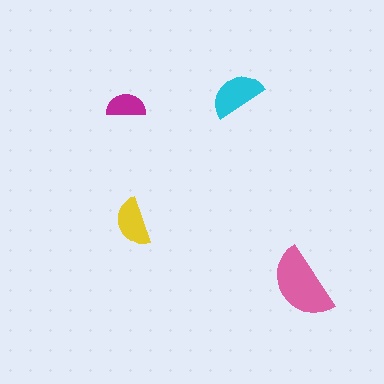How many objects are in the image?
There are 4 objects in the image.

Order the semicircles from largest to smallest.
the pink one, the cyan one, the yellow one, the magenta one.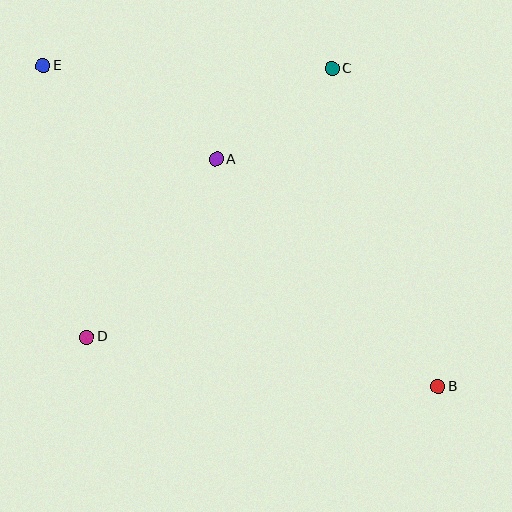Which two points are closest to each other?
Points A and C are closest to each other.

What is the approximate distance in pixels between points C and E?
The distance between C and E is approximately 289 pixels.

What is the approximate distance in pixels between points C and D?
The distance between C and D is approximately 363 pixels.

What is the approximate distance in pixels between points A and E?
The distance between A and E is approximately 197 pixels.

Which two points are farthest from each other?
Points B and E are farthest from each other.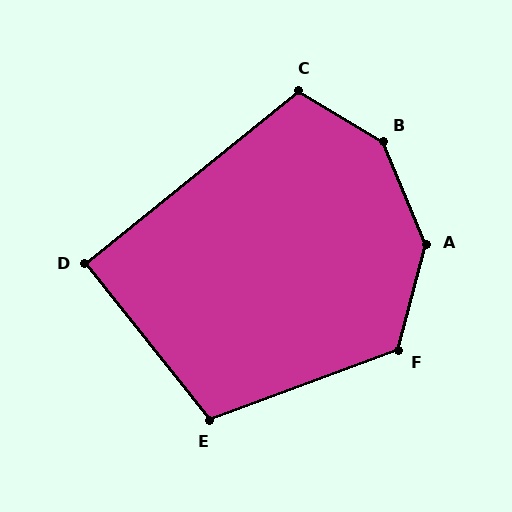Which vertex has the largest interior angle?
B, at approximately 144 degrees.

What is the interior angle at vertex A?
Approximately 142 degrees (obtuse).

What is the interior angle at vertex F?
Approximately 125 degrees (obtuse).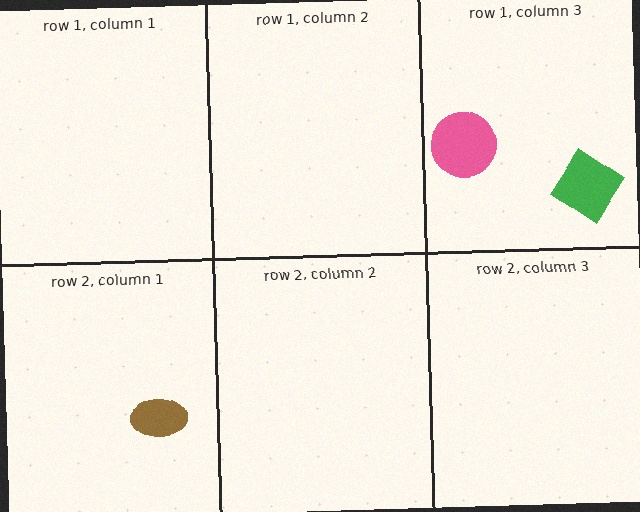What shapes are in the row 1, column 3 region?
The green diamond, the pink circle.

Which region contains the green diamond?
The row 1, column 3 region.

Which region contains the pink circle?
The row 1, column 3 region.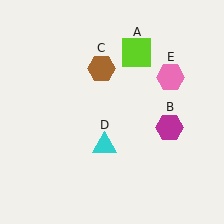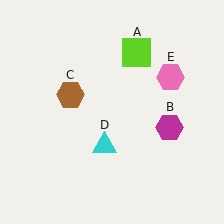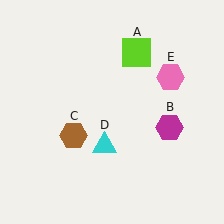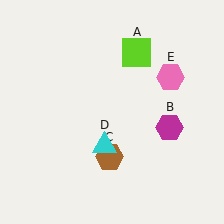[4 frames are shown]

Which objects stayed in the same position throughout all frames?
Lime square (object A) and magenta hexagon (object B) and cyan triangle (object D) and pink hexagon (object E) remained stationary.